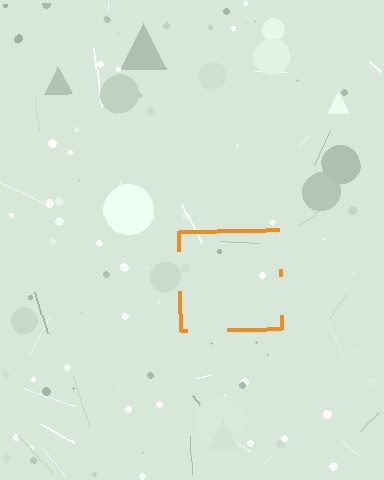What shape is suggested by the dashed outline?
The dashed outline suggests a square.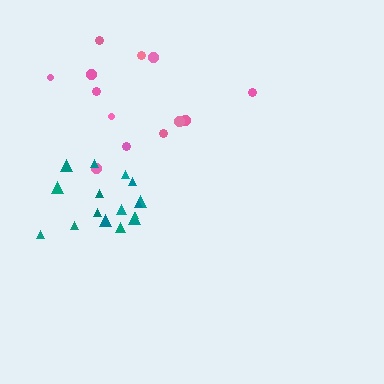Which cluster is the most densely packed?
Teal.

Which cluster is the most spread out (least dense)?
Pink.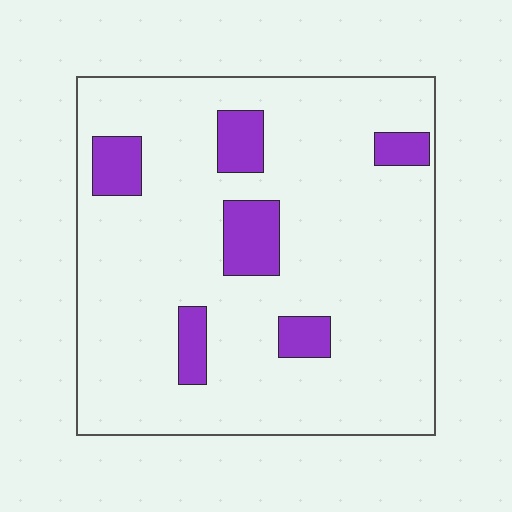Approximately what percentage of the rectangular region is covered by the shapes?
Approximately 15%.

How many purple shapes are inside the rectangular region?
6.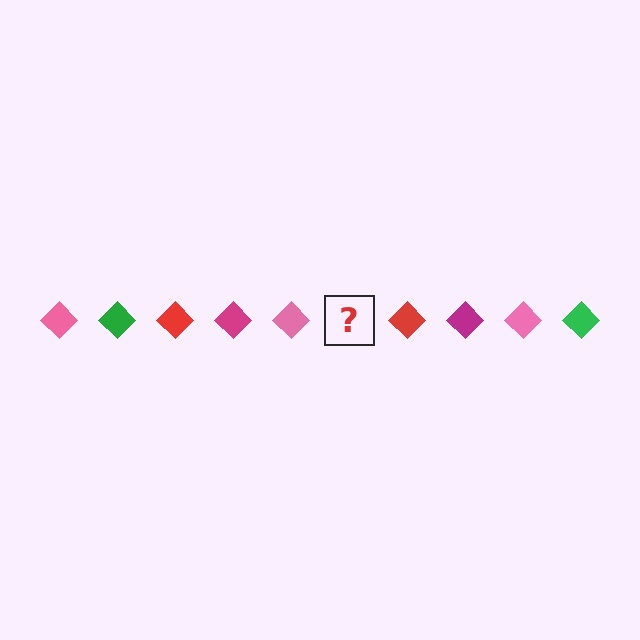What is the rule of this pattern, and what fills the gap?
The rule is that the pattern cycles through pink, green, red, magenta diamonds. The gap should be filled with a green diamond.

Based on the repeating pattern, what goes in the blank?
The blank should be a green diamond.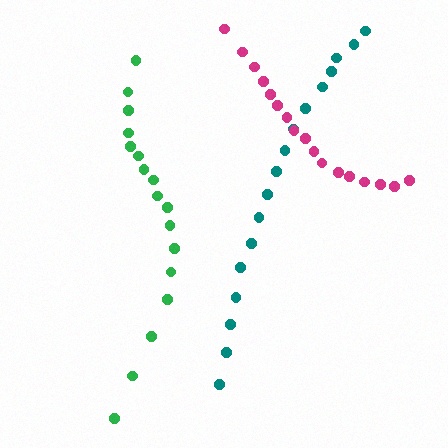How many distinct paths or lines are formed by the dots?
There are 3 distinct paths.